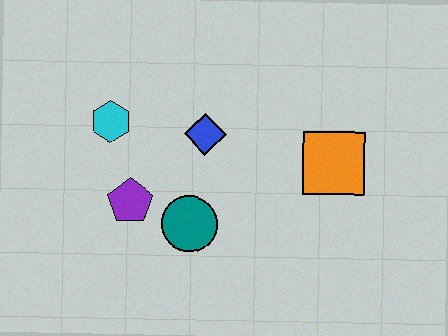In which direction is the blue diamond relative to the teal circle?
The blue diamond is above the teal circle.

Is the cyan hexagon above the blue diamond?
Yes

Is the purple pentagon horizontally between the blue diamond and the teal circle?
No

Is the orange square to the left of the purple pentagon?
No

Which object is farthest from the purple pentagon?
The orange square is farthest from the purple pentagon.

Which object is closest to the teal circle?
The purple pentagon is closest to the teal circle.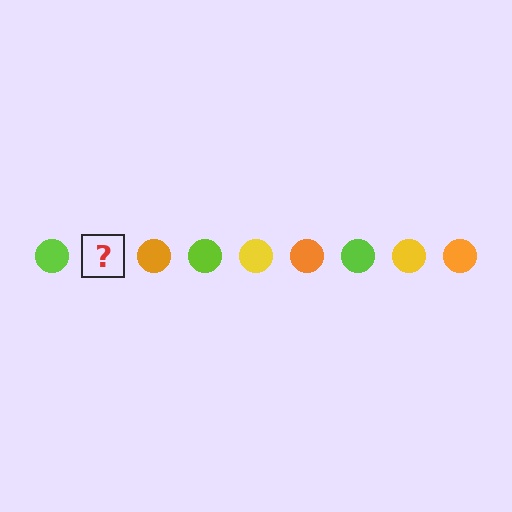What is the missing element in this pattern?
The missing element is a yellow circle.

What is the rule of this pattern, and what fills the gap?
The rule is that the pattern cycles through lime, yellow, orange circles. The gap should be filled with a yellow circle.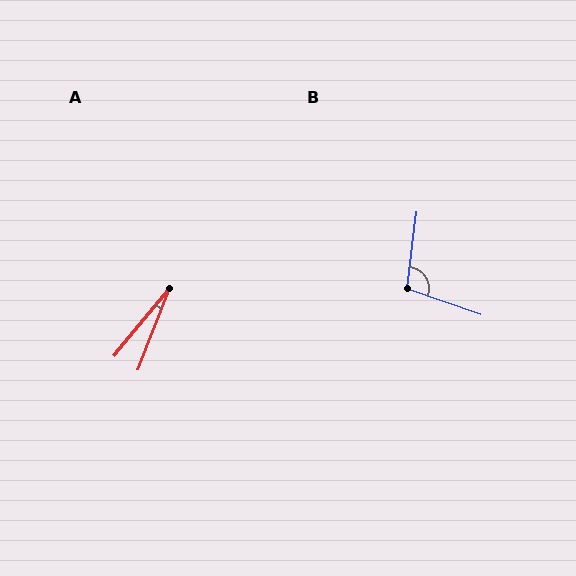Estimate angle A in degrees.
Approximately 19 degrees.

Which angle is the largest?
B, at approximately 102 degrees.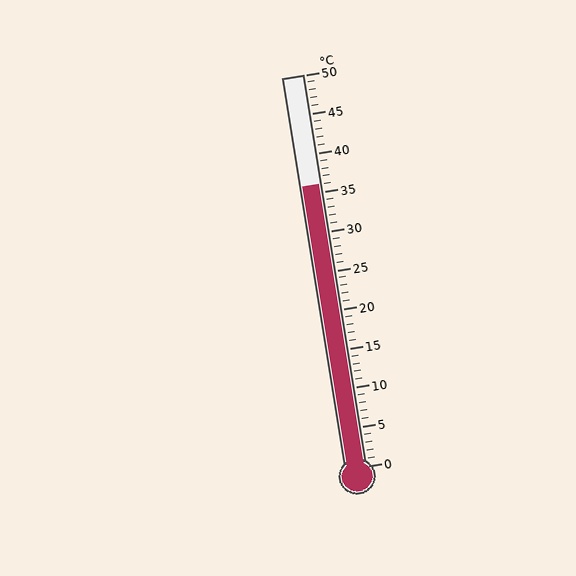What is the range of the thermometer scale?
The thermometer scale ranges from 0°C to 50°C.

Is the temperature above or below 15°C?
The temperature is above 15°C.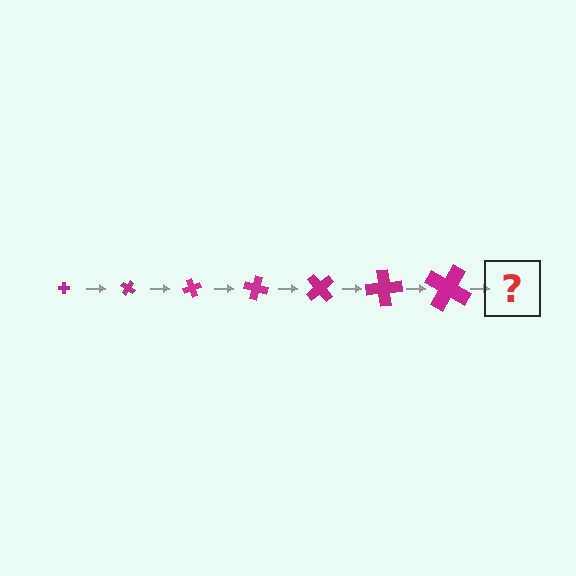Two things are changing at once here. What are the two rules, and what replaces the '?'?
The two rules are that the cross grows larger each step and it rotates 35 degrees each step. The '?' should be a cross, larger than the previous one and rotated 245 degrees from the start.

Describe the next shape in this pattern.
It should be a cross, larger than the previous one and rotated 245 degrees from the start.